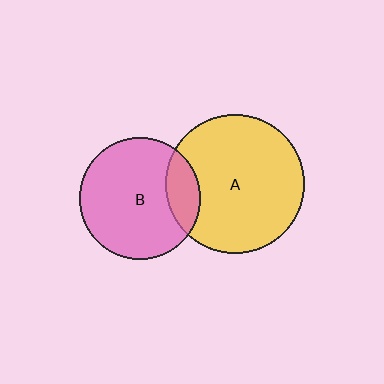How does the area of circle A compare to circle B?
Approximately 1.3 times.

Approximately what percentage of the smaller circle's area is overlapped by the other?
Approximately 20%.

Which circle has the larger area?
Circle A (yellow).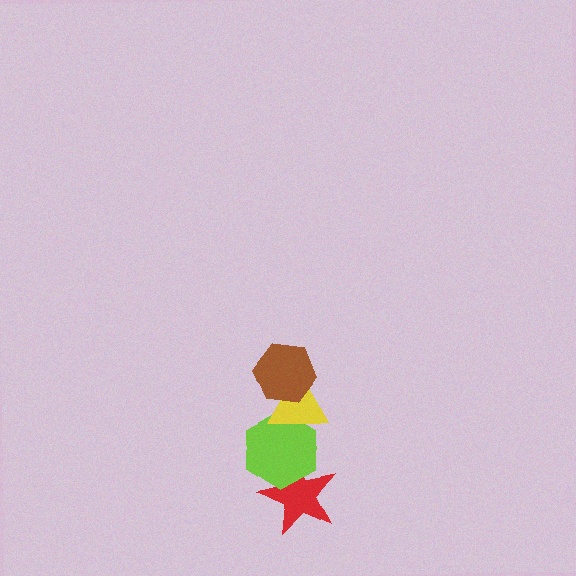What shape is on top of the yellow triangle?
The brown hexagon is on top of the yellow triangle.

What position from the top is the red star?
The red star is 4th from the top.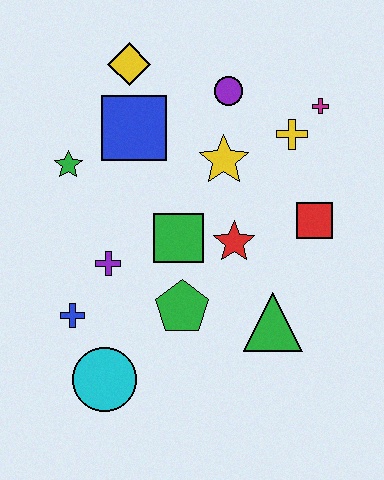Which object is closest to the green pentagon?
The green square is closest to the green pentagon.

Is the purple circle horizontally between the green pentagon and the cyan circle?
No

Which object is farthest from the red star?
The yellow diamond is farthest from the red star.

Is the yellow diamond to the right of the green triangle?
No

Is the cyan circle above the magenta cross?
No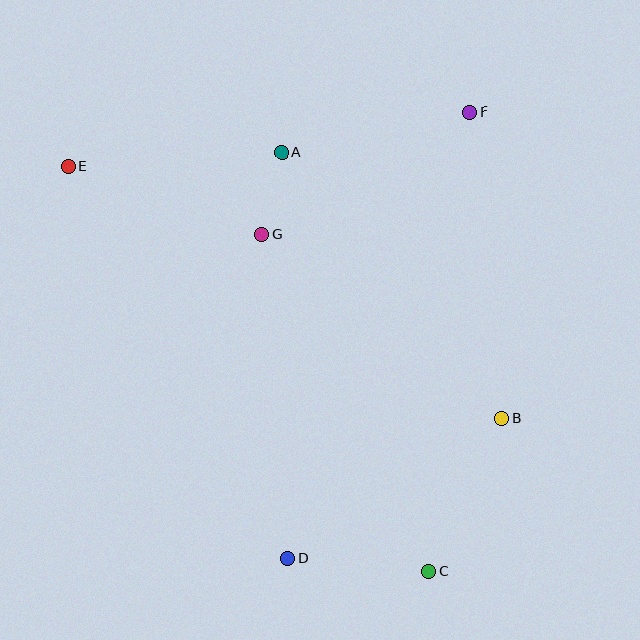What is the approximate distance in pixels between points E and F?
The distance between E and F is approximately 406 pixels.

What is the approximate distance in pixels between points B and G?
The distance between B and G is approximately 303 pixels.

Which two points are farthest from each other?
Points C and E are farthest from each other.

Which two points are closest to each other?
Points A and G are closest to each other.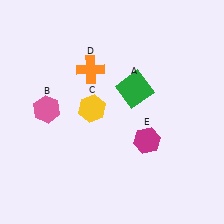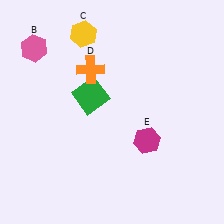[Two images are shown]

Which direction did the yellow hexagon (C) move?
The yellow hexagon (C) moved up.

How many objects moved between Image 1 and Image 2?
3 objects moved between the two images.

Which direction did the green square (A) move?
The green square (A) moved left.